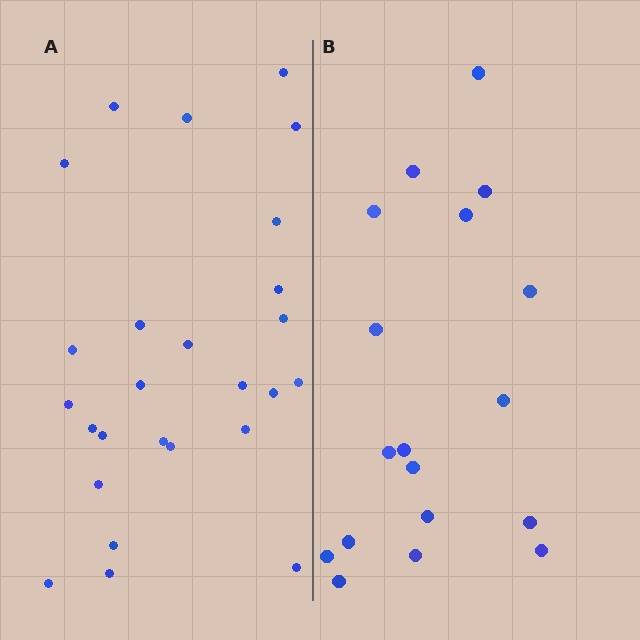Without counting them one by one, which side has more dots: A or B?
Region A (the left region) has more dots.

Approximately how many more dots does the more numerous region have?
Region A has roughly 8 or so more dots than region B.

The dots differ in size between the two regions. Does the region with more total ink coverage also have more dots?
No. Region B has more total ink coverage because its dots are larger, but region A actually contains more individual dots. Total area can be misleading — the number of items is what matters here.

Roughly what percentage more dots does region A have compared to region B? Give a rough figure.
About 45% more.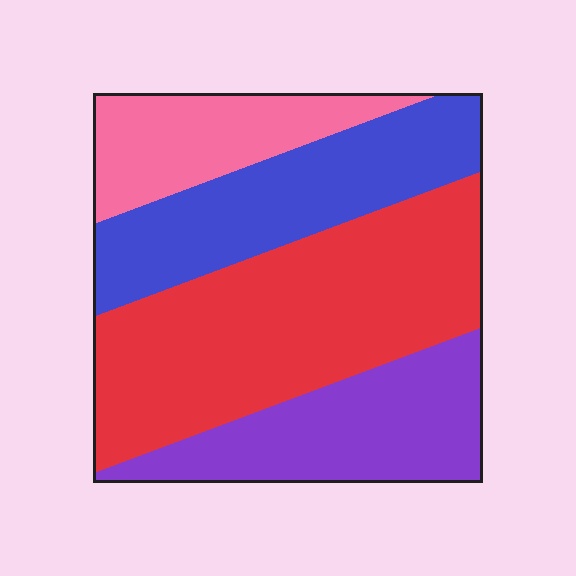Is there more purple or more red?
Red.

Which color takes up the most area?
Red, at roughly 40%.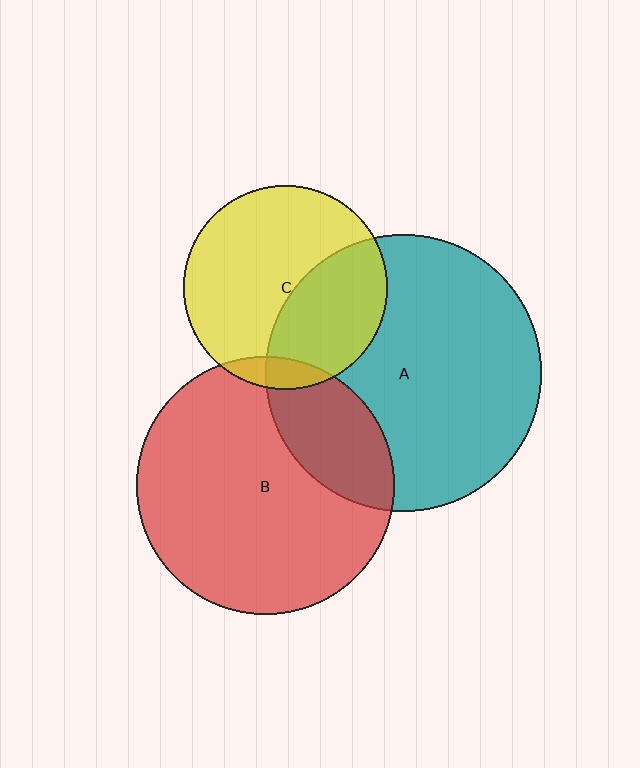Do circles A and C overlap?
Yes.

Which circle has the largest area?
Circle A (teal).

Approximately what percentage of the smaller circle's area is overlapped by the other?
Approximately 40%.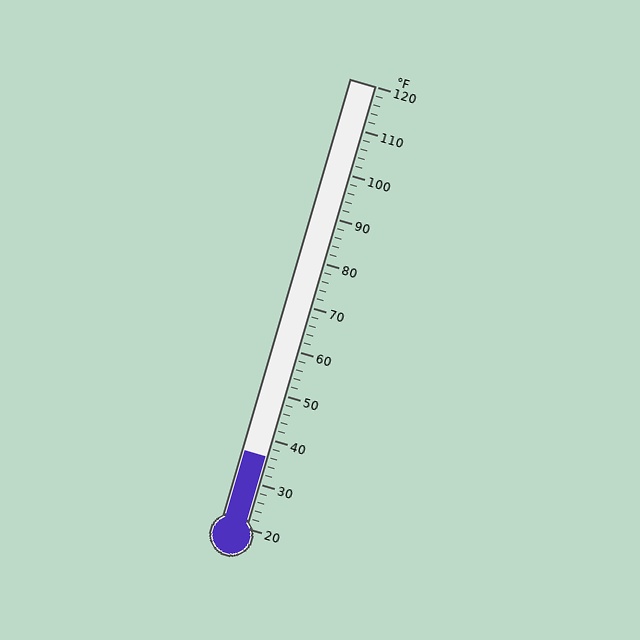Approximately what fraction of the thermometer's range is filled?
The thermometer is filled to approximately 15% of its range.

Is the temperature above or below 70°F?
The temperature is below 70°F.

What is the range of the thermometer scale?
The thermometer scale ranges from 20°F to 120°F.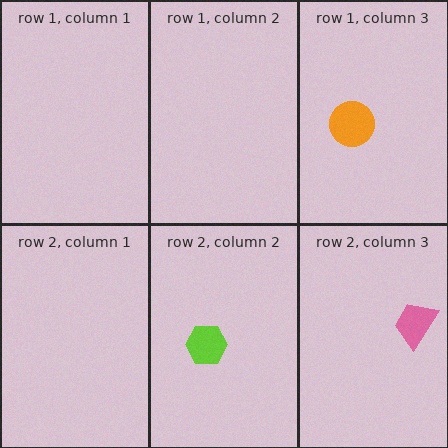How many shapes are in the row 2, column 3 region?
1.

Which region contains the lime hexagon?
The row 2, column 2 region.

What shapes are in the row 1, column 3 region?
The orange circle.